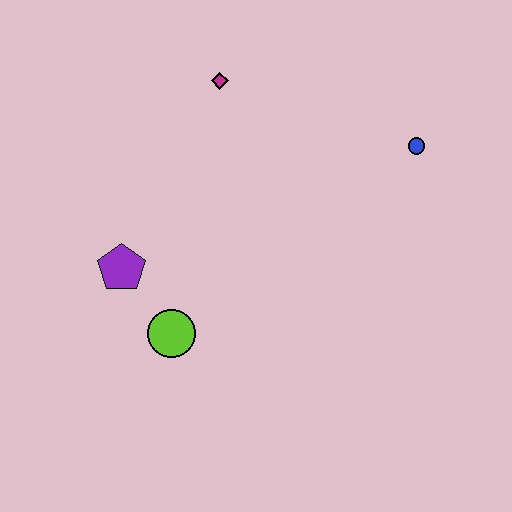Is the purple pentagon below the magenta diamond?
Yes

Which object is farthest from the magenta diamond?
The lime circle is farthest from the magenta diamond.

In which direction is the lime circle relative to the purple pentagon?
The lime circle is below the purple pentagon.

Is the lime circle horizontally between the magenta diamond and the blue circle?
No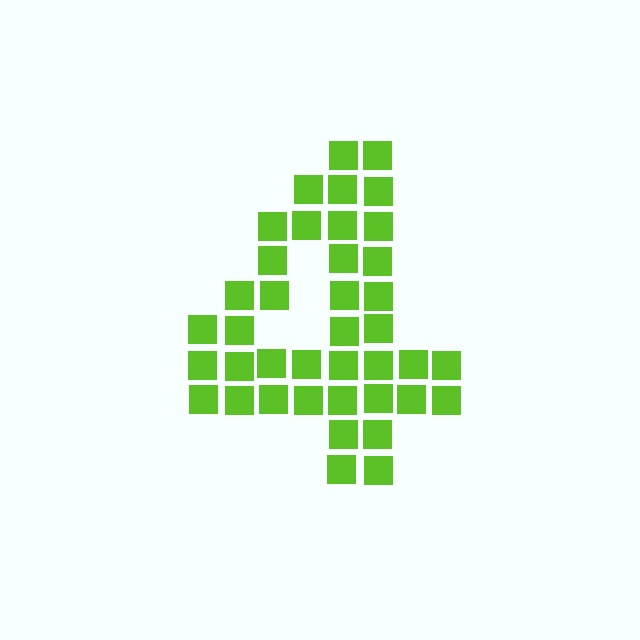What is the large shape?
The large shape is the digit 4.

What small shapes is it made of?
It is made of small squares.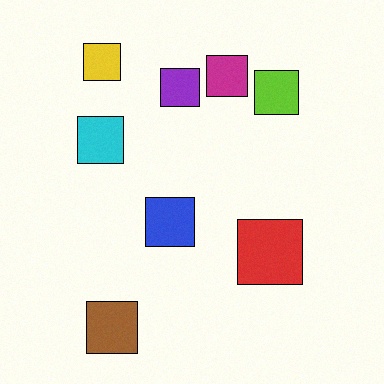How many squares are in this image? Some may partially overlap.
There are 8 squares.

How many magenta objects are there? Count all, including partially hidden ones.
There is 1 magenta object.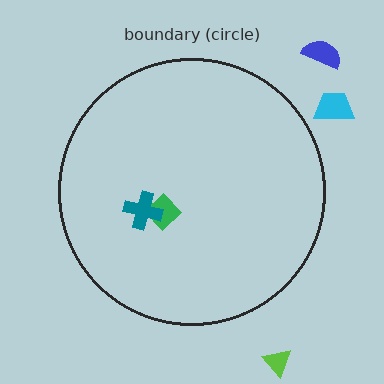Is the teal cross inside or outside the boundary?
Inside.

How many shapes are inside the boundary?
2 inside, 3 outside.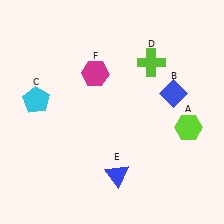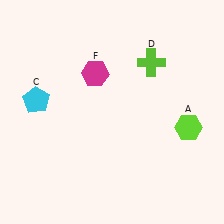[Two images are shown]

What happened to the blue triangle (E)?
The blue triangle (E) was removed in Image 2. It was in the bottom-right area of Image 1.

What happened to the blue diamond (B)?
The blue diamond (B) was removed in Image 2. It was in the top-right area of Image 1.